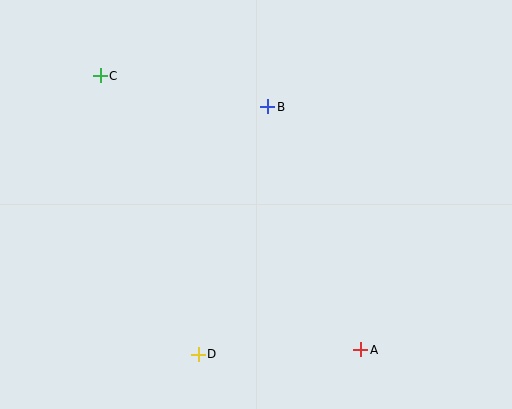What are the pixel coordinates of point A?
Point A is at (361, 350).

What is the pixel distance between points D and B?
The distance between D and B is 257 pixels.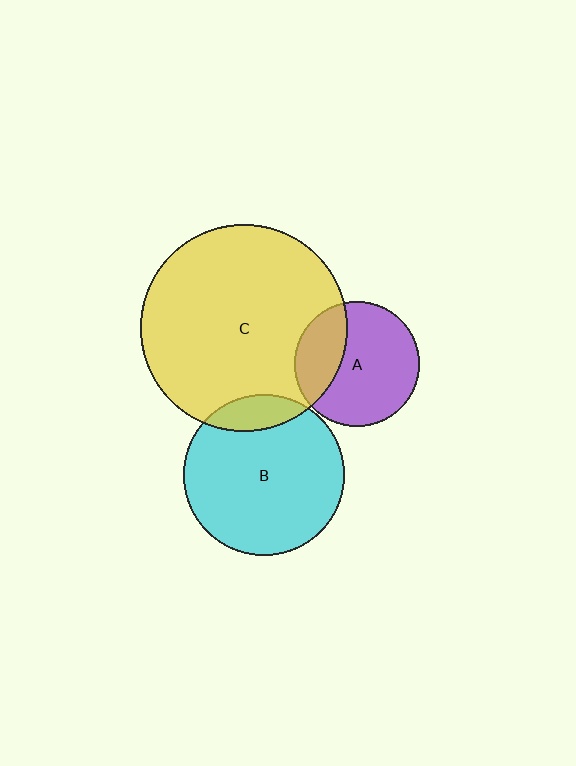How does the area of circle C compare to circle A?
Approximately 2.7 times.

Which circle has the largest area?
Circle C (yellow).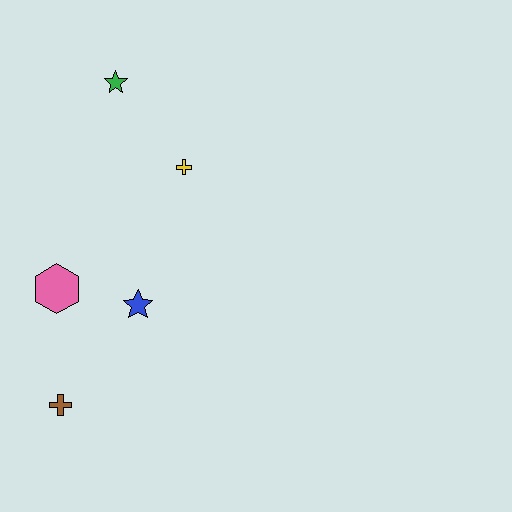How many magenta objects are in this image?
There are no magenta objects.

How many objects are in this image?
There are 5 objects.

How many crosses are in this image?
There are 2 crosses.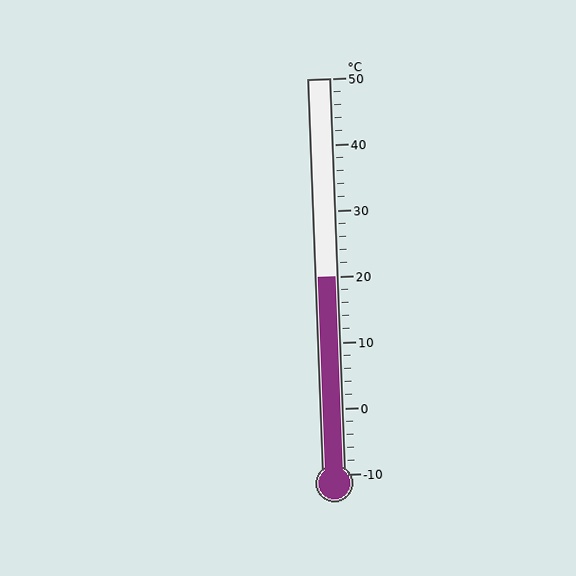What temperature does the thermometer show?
The thermometer shows approximately 20°C.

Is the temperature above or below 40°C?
The temperature is below 40°C.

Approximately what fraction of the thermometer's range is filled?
The thermometer is filled to approximately 50% of its range.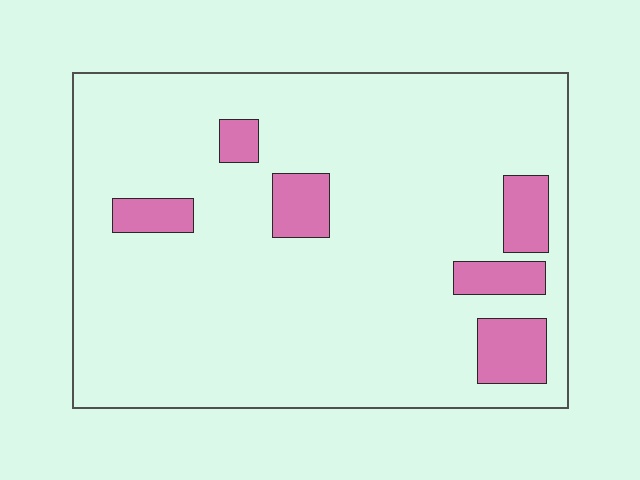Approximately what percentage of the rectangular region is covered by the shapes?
Approximately 10%.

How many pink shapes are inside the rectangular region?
6.